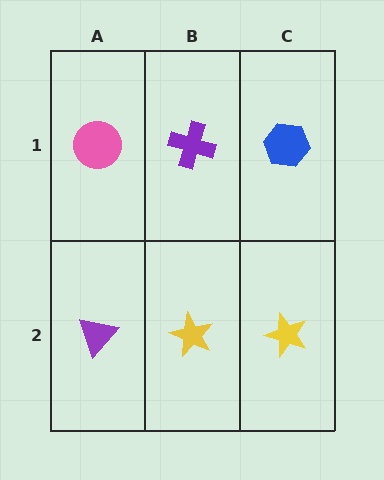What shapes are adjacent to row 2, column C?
A blue hexagon (row 1, column C), a yellow star (row 2, column B).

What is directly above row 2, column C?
A blue hexagon.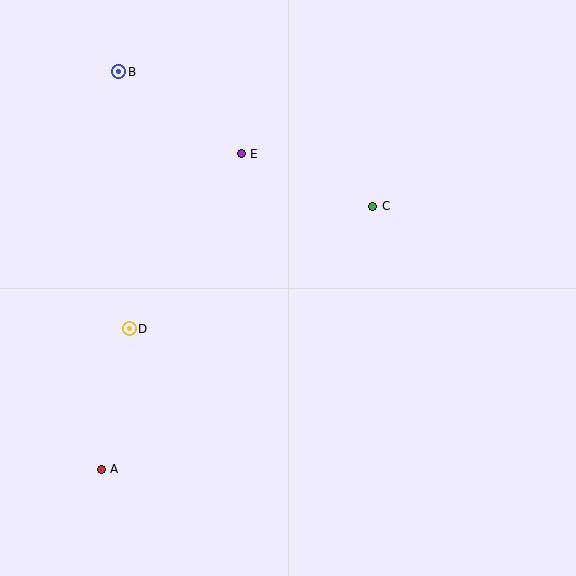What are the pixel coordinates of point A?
Point A is at (101, 469).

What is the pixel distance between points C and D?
The distance between C and D is 273 pixels.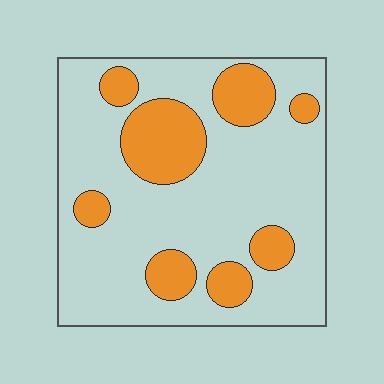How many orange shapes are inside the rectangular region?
8.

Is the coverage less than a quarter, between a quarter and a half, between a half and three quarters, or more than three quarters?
Less than a quarter.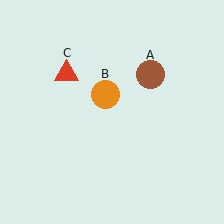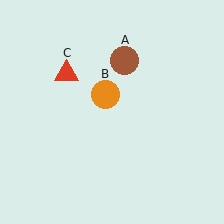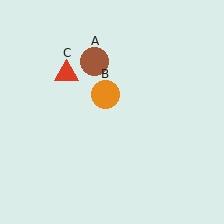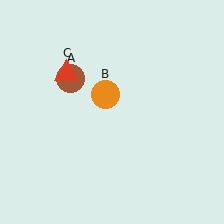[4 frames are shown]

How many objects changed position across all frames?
1 object changed position: brown circle (object A).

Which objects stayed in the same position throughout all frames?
Orange circle (object B) and red triangle (object C) remained stationary.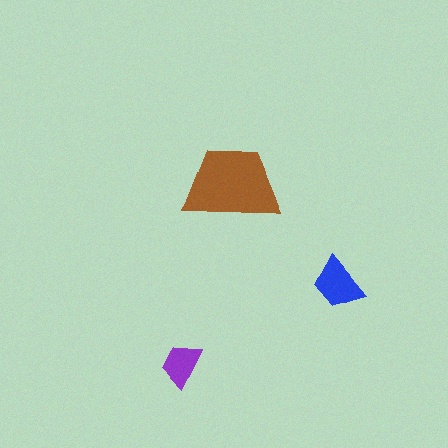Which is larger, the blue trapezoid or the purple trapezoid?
The blue one.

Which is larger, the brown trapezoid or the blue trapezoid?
The brown one.